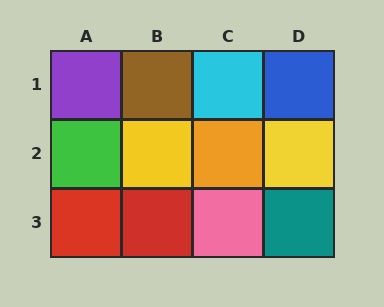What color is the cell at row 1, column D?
Blue.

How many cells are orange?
1 cell is orange.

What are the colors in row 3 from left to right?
Red, red, pink, teal.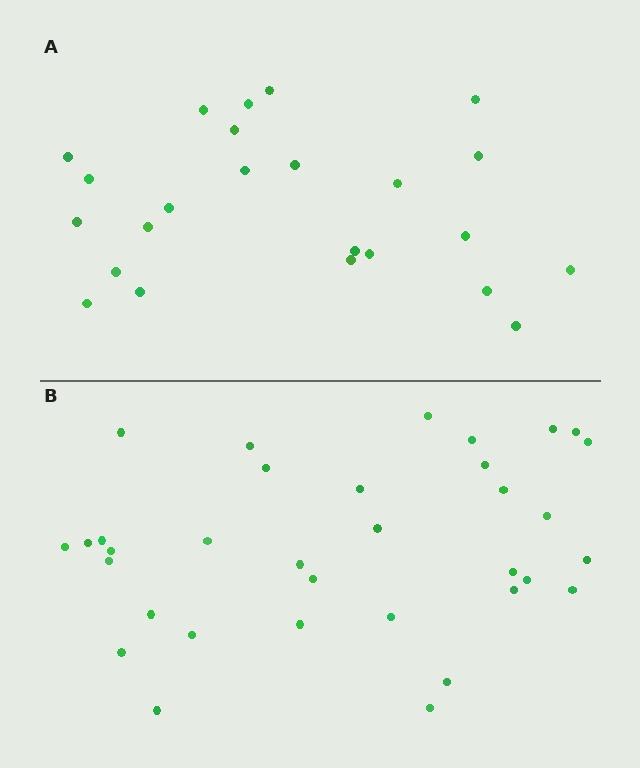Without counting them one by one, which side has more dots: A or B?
Region B (the bottom region) has more dots.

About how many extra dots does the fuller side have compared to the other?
Region B has roughly 10 or so more dots than region A.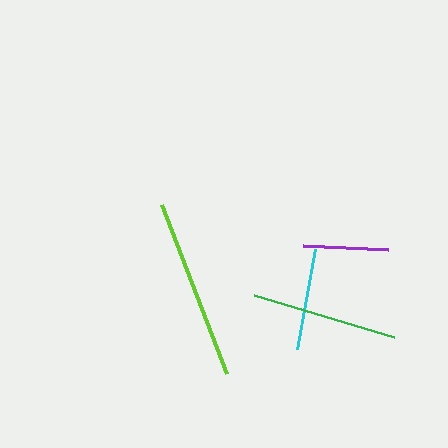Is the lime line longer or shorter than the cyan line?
The lime line is longer than the cyan line.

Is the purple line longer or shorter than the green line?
The green line is longer than the purple line.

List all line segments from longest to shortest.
From longest to shortest: lime, green, cyan, purple.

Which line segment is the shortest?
The purple line is the shortest at approximately 86 pixels.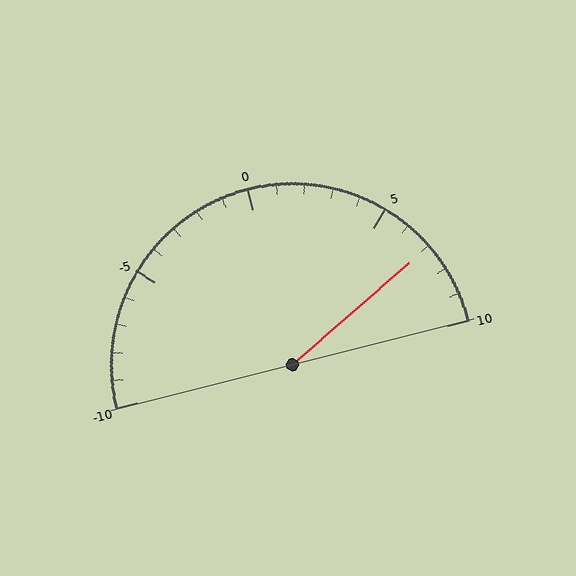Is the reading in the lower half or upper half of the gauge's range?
The reading is in the upper half of the range (-10 to 10).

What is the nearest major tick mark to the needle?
The nearest major tick mark is 5.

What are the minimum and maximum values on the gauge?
The gauge ranges from -10 to 10.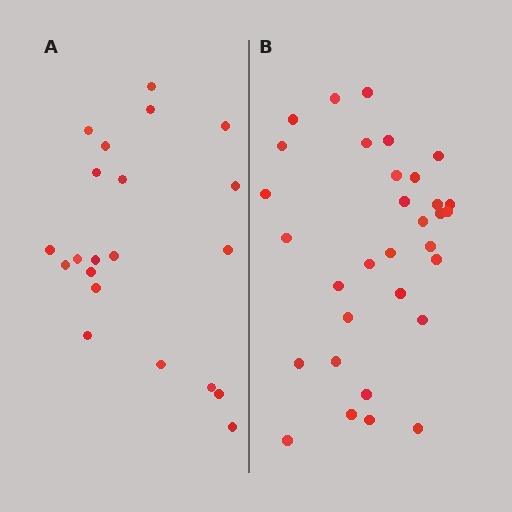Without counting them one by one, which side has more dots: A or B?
Region B (the right region) has more dots.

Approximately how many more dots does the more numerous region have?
Region B has roughly 12 or so more dots than region A.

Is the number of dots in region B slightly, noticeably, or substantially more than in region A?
Region B has substantially more. The ratio is roughly 1.5 to 1.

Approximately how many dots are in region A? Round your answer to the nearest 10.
About 20 dots. (The exact count is 21, which rounds to 20.)